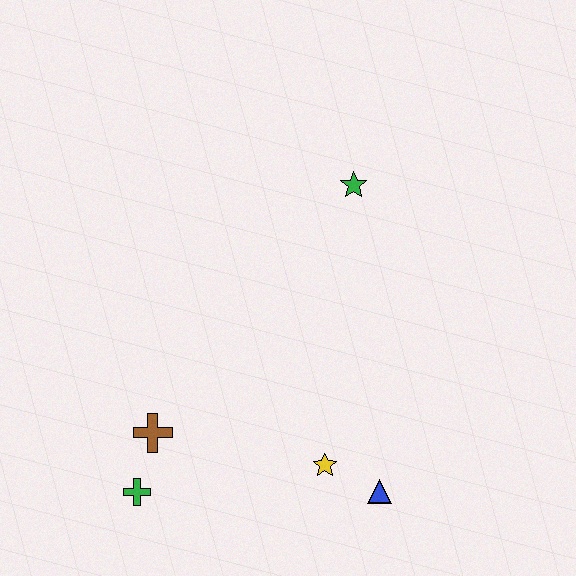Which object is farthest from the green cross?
The green star is farthest from the green cross.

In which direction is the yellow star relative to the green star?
The yellow star is below the green star.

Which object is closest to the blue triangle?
The yellow star is closest to the blue triangle.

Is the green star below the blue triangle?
No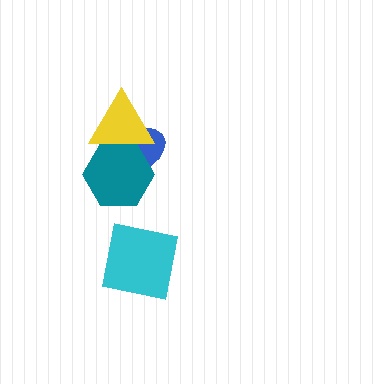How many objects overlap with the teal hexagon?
2 objects overlap with the teal hexagon.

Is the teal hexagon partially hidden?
Yes, it is partially covered by another shape.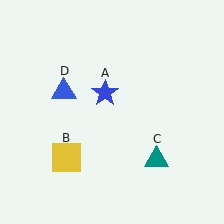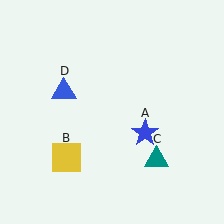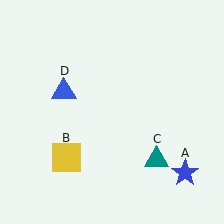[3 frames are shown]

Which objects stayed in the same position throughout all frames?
Yellow square (object B) and teal triangle (object C) and blue triangle (object D) remained stationary.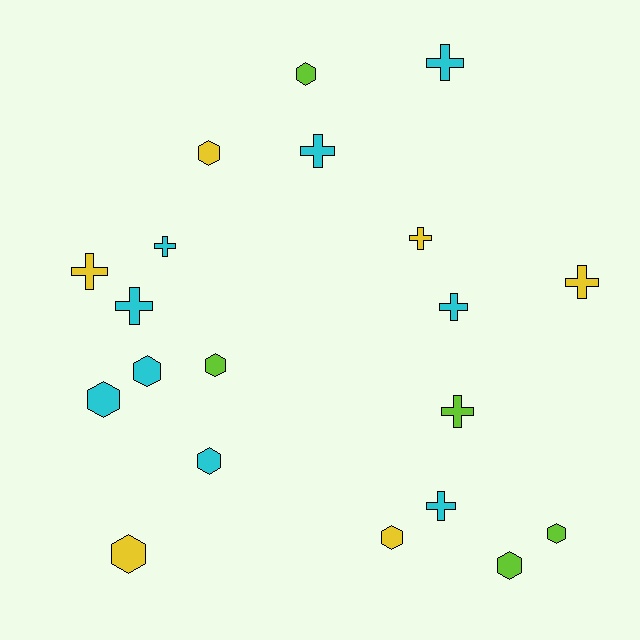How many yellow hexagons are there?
There are 3 yellow hexagons.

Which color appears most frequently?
Cyan, with 9 objects.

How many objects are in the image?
There are 20 objects.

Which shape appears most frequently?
Hexagon, with 10 objects.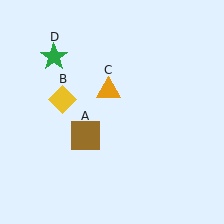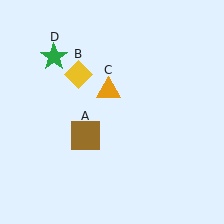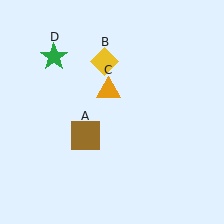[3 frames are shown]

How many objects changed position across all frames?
1 object changed position: yellow diamond (object B).